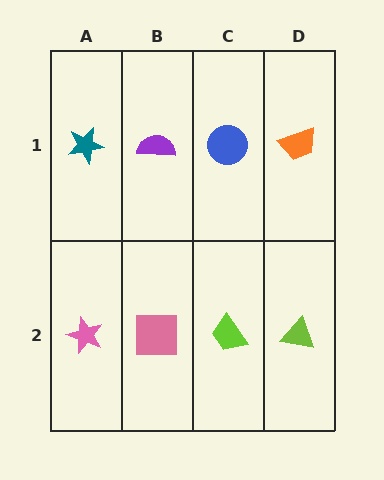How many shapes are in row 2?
4 shapes.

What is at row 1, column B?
A purple semicircle.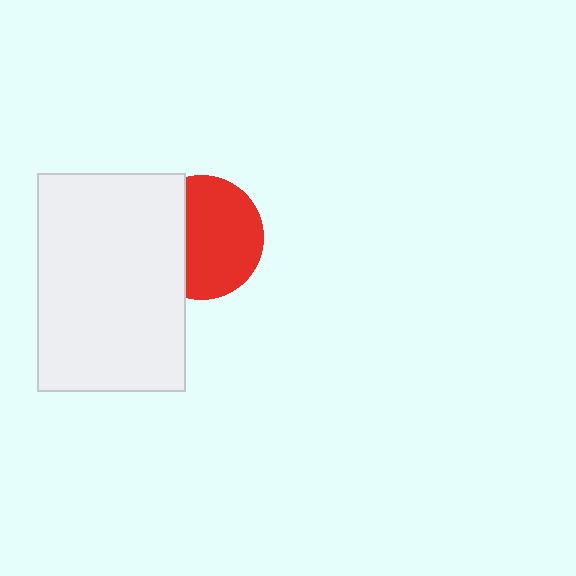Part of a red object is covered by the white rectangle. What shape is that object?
It is a circle.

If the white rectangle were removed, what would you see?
You would see the complete red circle.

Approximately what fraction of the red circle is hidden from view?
Roughly 34% of the red circle is hidden behind the white rectangle.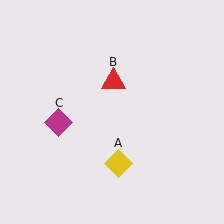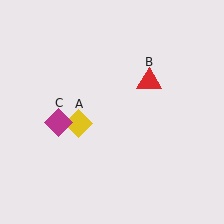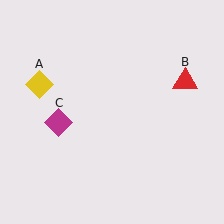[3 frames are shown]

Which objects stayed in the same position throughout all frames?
Magenta diamond (object C) remained stationary.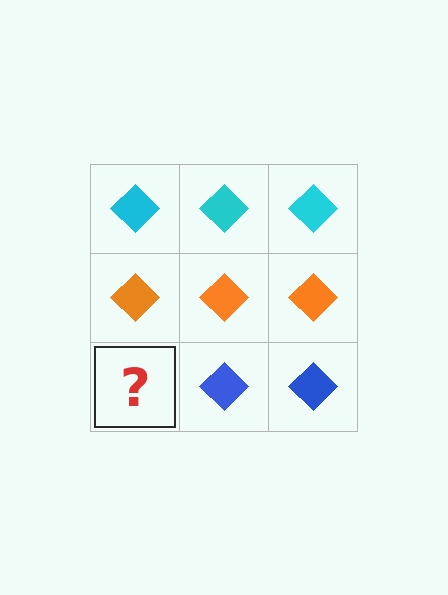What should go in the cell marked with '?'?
The missing cell should contain a blue diamond.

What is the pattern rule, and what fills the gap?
The rule is that each row has a consistent color. The gap should be filled with a blue diamond.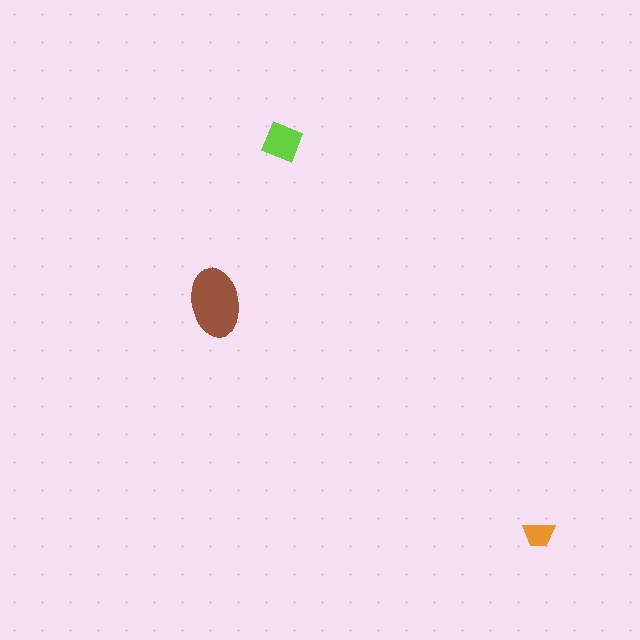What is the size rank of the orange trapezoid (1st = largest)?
3rd.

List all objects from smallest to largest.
The orange trapezoid, the lime diamond, the brown ellipse.